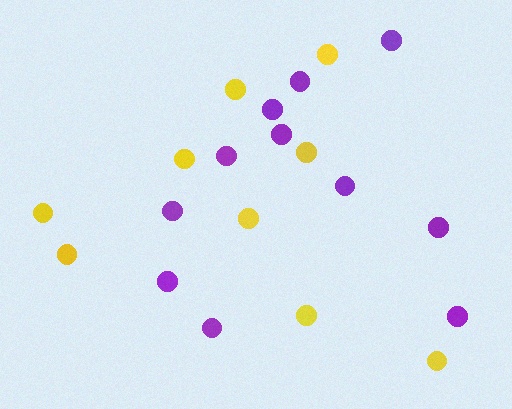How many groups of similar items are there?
There are 2 groups: one group of yellow circles (9) and one group of purple circles (11).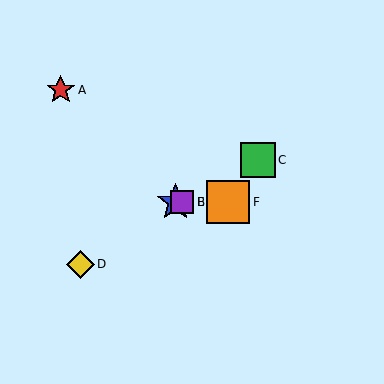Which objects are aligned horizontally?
Objects B, E, F are aligned horizontally.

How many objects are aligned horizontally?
3 objects (B, E, F) are aligned horizontally.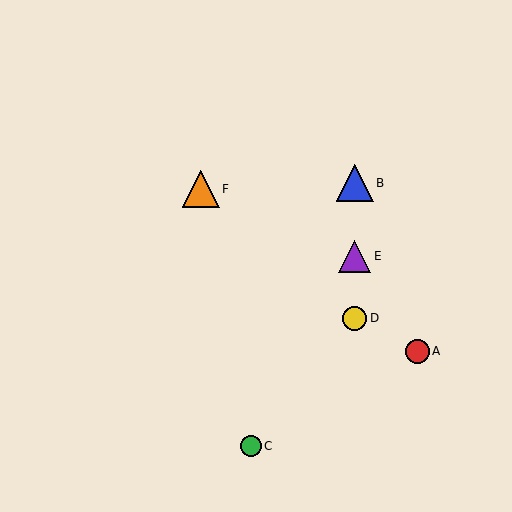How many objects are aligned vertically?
3 objects (B, D, E) are aligned vertically.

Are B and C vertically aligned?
No, B is at x≈355 and C is at x≈251.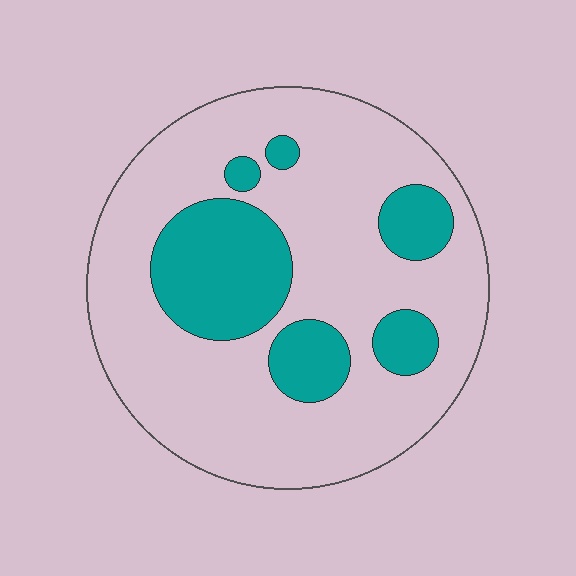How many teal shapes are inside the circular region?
6.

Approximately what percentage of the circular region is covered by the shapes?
Approximately 25%.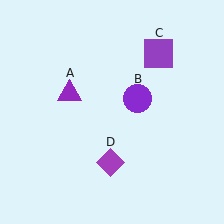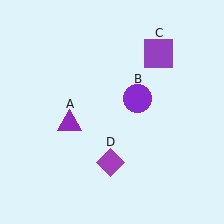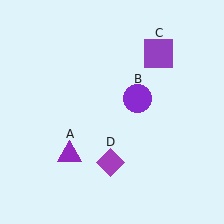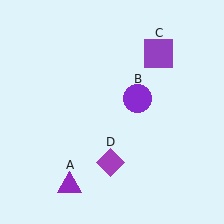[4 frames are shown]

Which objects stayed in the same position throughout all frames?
Purple circle (object B) and purple square (object C) and purple diamond (object D) remained stationary.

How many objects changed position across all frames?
1 object changed position: purple triangle (object A).